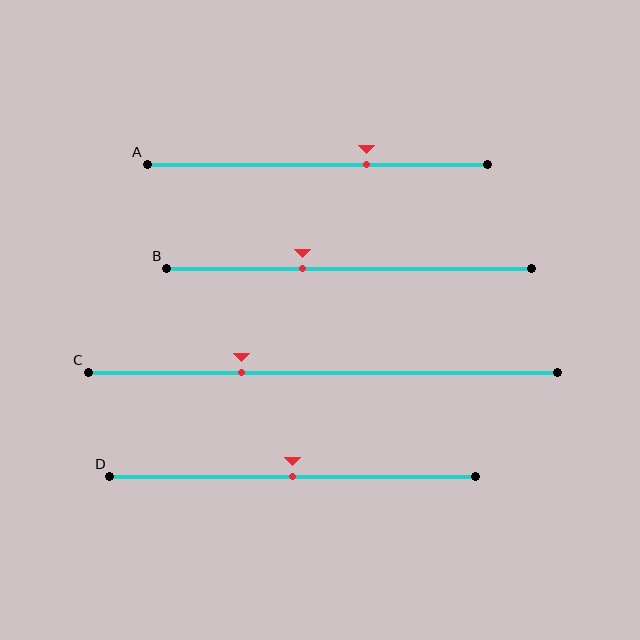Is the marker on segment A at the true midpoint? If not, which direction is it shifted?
No, the marker on segment A is shifted to the right by about 14% of the segment length.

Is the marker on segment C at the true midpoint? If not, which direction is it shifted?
No, the marker on segment C is shifted to the left by about 17% of the segment length.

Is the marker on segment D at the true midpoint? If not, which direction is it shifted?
Yes, the marker on segment D is at the true midpoint.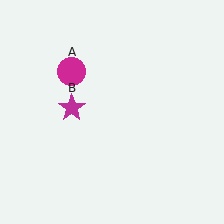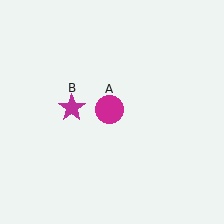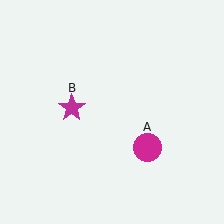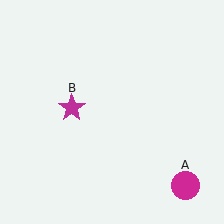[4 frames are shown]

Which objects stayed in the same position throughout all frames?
Magenta star (object B) remained stationary.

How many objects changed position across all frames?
1 object changed position: magenta circle (object A).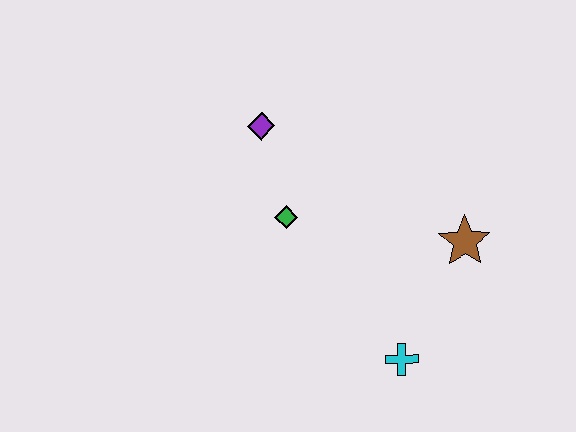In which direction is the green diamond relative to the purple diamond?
The green diamond is below the purple diamond.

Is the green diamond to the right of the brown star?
No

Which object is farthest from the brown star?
The purple diamond is farthest from the brown star.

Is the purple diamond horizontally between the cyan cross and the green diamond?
No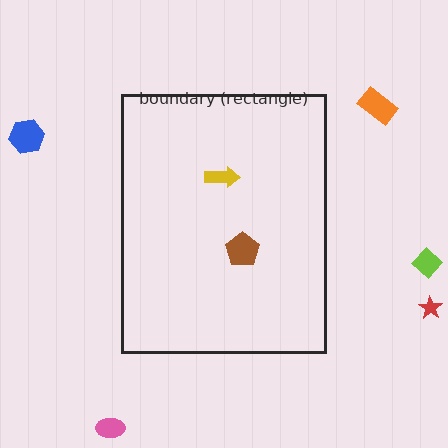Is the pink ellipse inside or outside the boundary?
Outside.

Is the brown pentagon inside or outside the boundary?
Inside.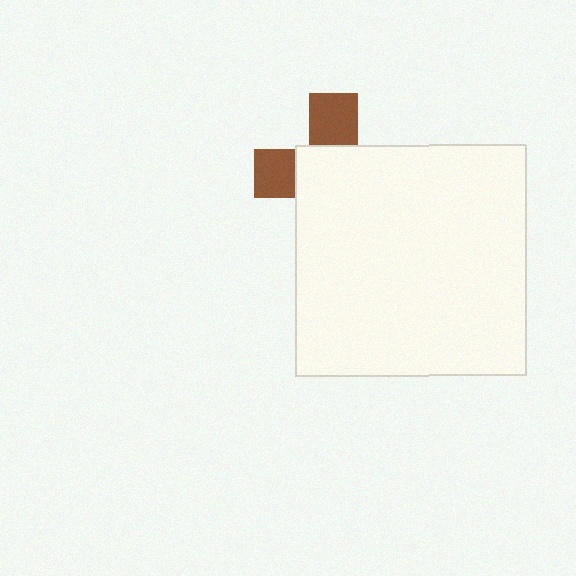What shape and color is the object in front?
The object in front is a white square.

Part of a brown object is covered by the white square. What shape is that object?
It is a cross.